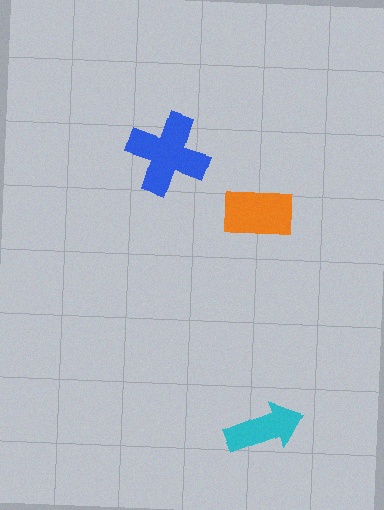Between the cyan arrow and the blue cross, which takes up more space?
The blue cross.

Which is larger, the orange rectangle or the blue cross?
The blue cross.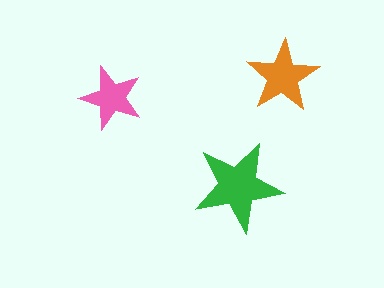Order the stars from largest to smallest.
the green one, the orange one, the pink one.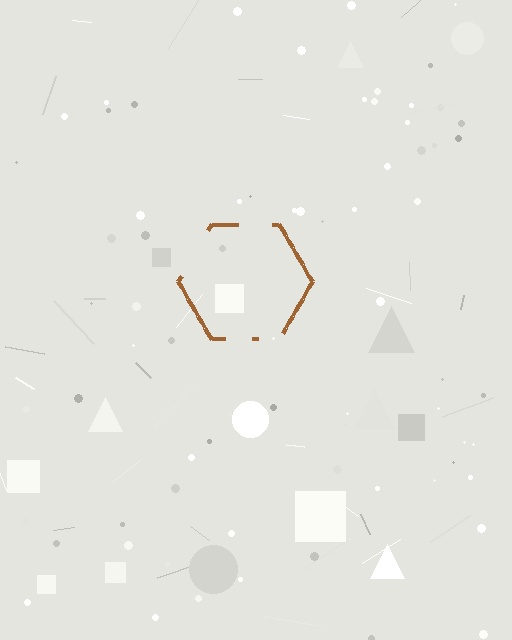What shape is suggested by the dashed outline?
The dashed outline suggests a hexagon.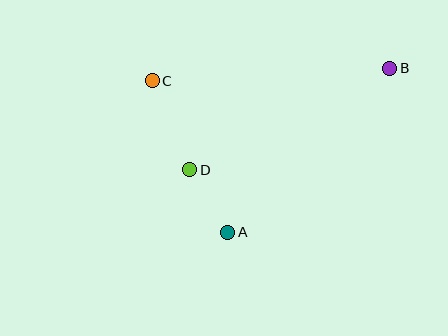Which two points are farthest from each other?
Points B and C are farthest from each other.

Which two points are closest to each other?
Points A and D are closest to each other.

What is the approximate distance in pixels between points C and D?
The distance between C and D is approximately 97 pixels.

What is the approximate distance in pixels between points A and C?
The distance between A and C is approximately 169 pixels.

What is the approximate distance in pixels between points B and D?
The distance between B and D is approximately 224 pixels.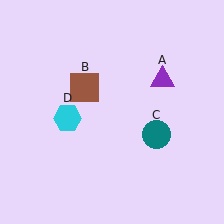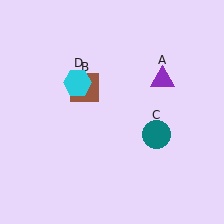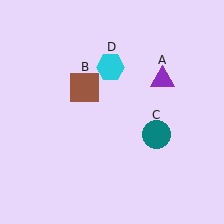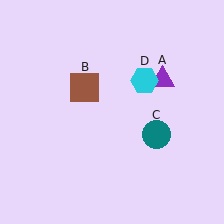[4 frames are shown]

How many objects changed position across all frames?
1 object changed position: cyan hexagon (object D).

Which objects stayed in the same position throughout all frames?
Purple triangle (object A) and brown square (object B) and teal circle (object C) remained stationary.